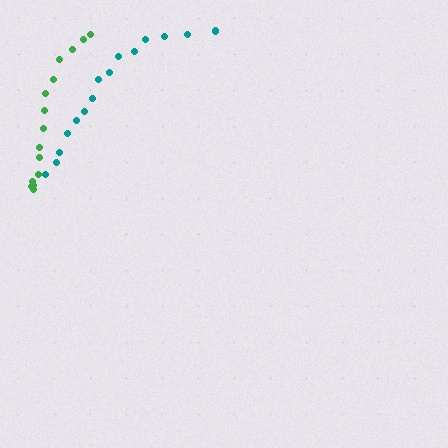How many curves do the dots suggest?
There are 2 distinct paths.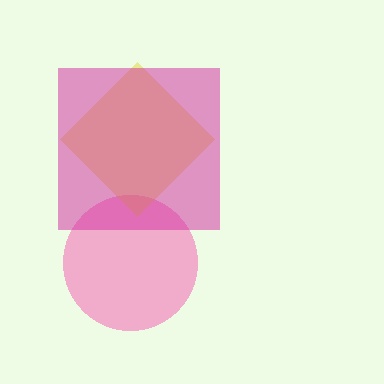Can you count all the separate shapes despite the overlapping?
Yes, there are 3 separate shapes.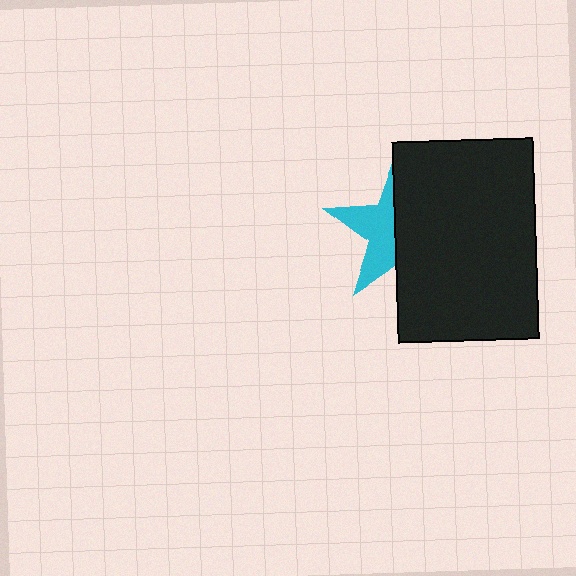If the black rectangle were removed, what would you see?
You would see the complete cyan star.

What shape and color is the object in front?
The object in front is a black rectangle.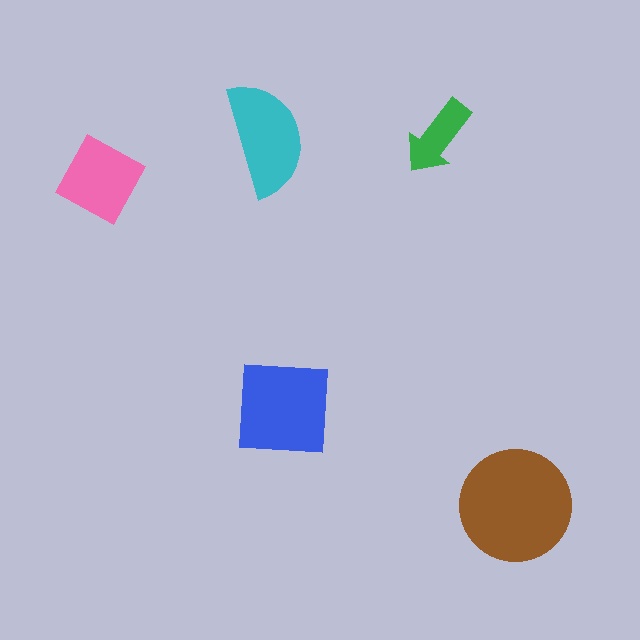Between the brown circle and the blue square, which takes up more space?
The brown circle.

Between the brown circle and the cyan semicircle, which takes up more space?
The brown circle.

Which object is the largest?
The brown circle.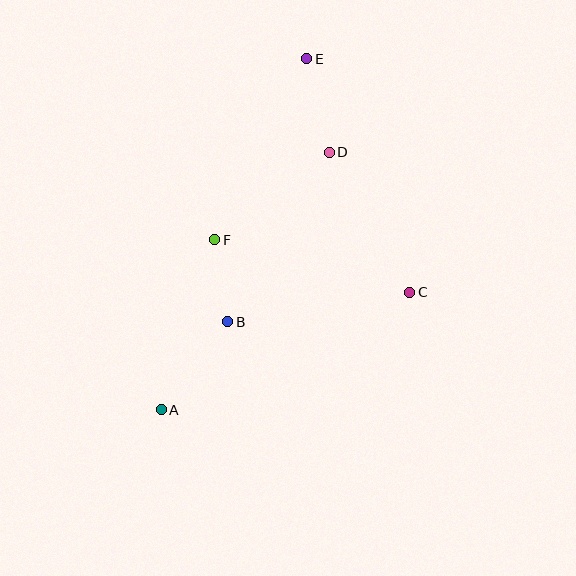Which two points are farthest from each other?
Points A and E are farthest from each other.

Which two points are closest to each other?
Points B and F are closest to each other.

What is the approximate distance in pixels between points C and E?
The distance between C and E is approximately 255 pixels.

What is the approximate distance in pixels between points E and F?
The distance between E and F is approximately 203 pixels.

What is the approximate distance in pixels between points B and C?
The distance between B and C is approximately 184 pixels.